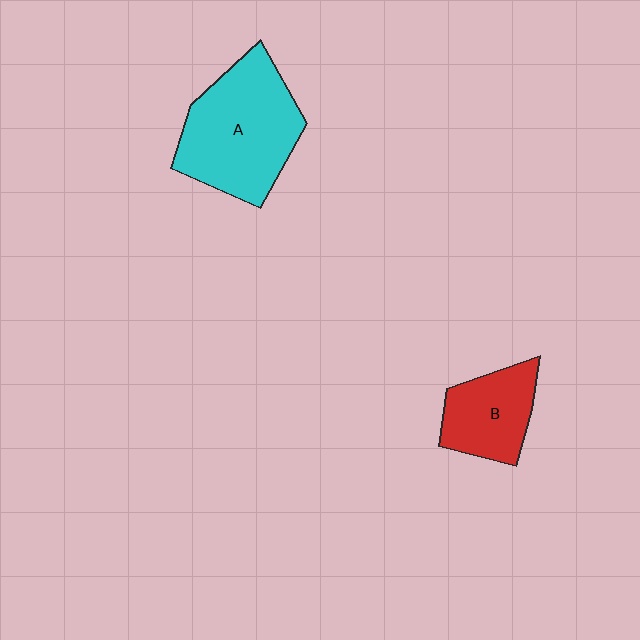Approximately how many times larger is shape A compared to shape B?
Approximately 1.8 times.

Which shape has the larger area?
Shape A (cyan).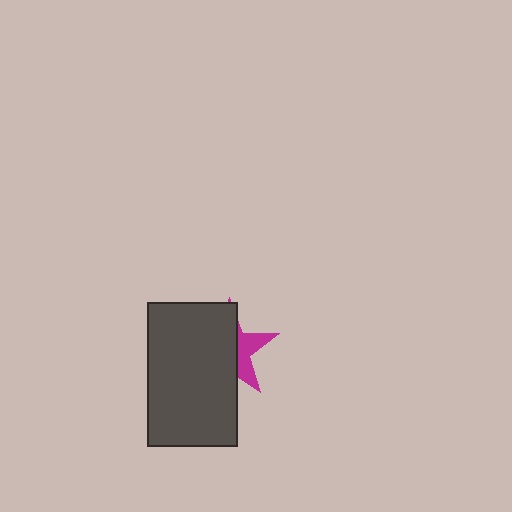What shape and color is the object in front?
The object in front is a dark gray rectangle.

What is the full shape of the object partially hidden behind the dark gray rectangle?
The partially hidden object is a magenta star.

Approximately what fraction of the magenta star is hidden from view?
Roughly 65% of the magenta star is hidden behind the dark gray rectangle.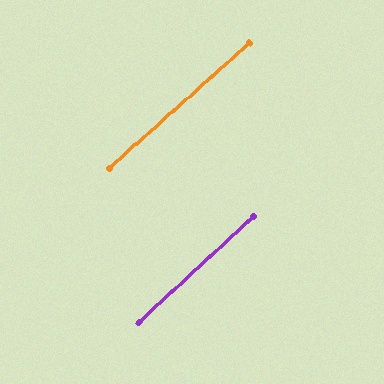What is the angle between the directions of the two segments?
Approximately 1 degree.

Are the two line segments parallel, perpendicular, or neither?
Parallel — their directions differ by only 0.8°.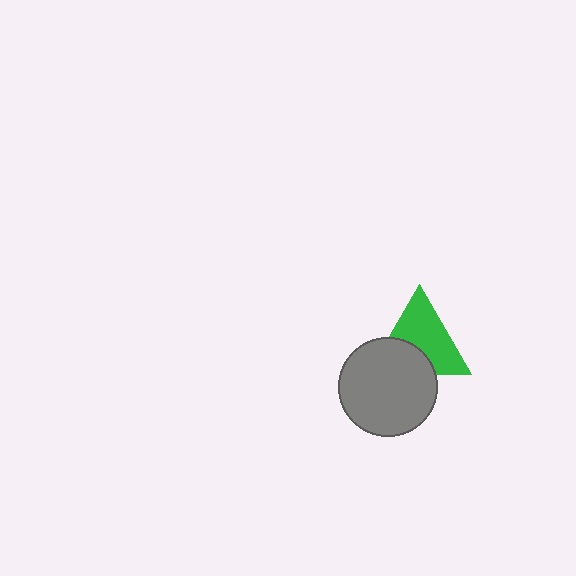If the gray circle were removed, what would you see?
You would see the complete green triangle.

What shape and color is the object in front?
The object in front is a gray circle.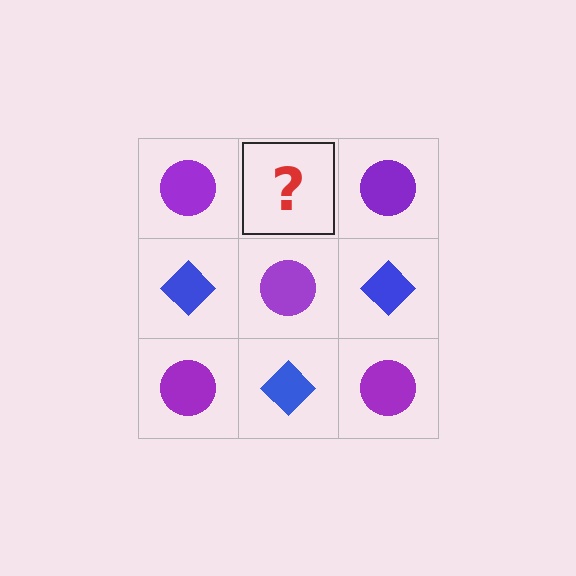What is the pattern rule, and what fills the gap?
The rule is that it alternates purple circle and blue diamond in a checkerboard pattern. The gap should be filled with a blue diamond.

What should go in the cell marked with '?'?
The missing cell should contain a blue diamond.